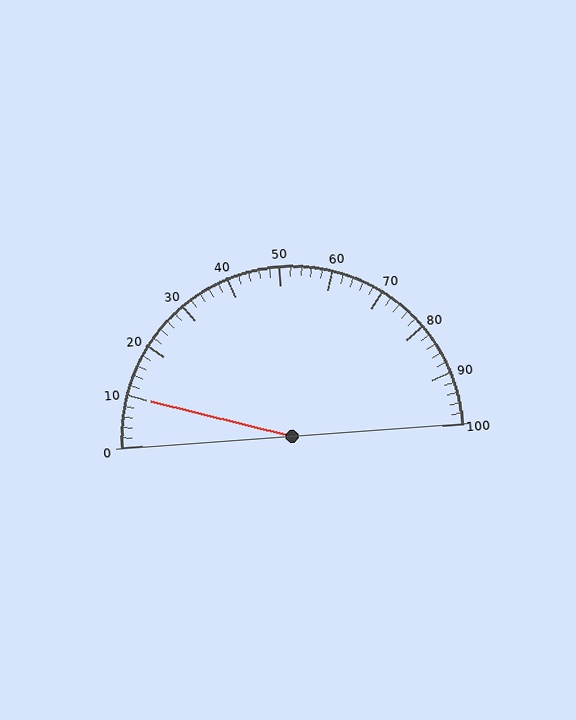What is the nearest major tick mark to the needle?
The nearest major tick mark is 10.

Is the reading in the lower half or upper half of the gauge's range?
The reading is in the lower half of the range (0 to 100).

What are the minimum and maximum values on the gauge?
The gauge ranges from 0 to 100.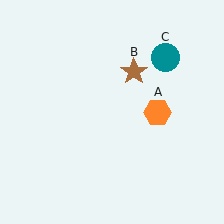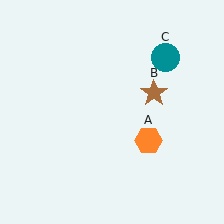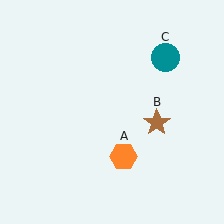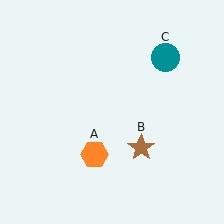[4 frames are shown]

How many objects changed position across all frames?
2 objects changed position: orange hexagon (object A), brown star (object B).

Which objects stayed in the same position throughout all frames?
Teal circle (object C) remained stationary.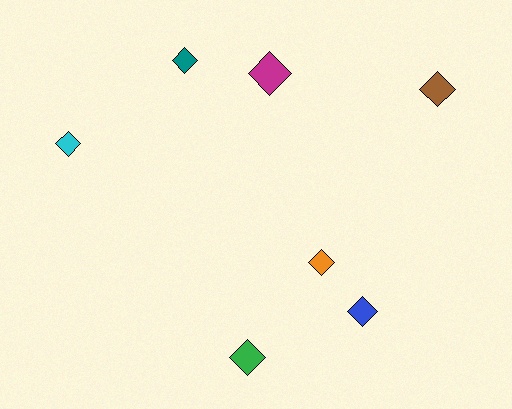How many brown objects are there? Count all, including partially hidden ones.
There is 1 brown object.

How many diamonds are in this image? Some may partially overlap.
There are 7 diamonds.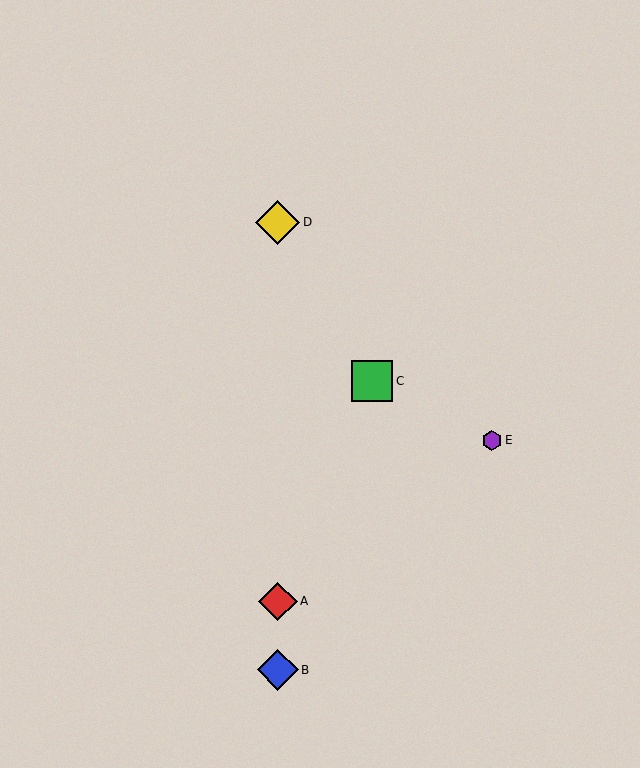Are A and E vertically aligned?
No, A is at x≈278 and E is at x≈492.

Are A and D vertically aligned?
Yes, both are at x≈278.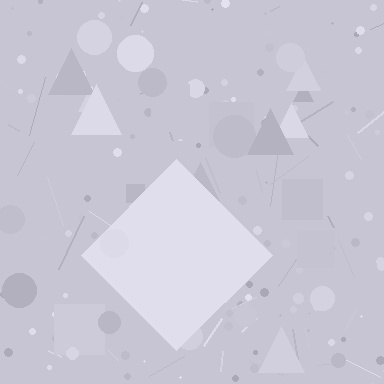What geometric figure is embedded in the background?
A diamond is embedded in the background.